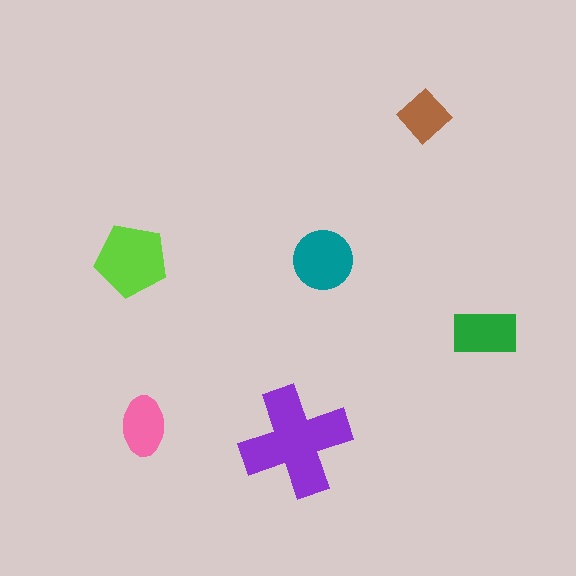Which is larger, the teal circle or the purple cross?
The purple cross.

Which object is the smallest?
The brown diamond.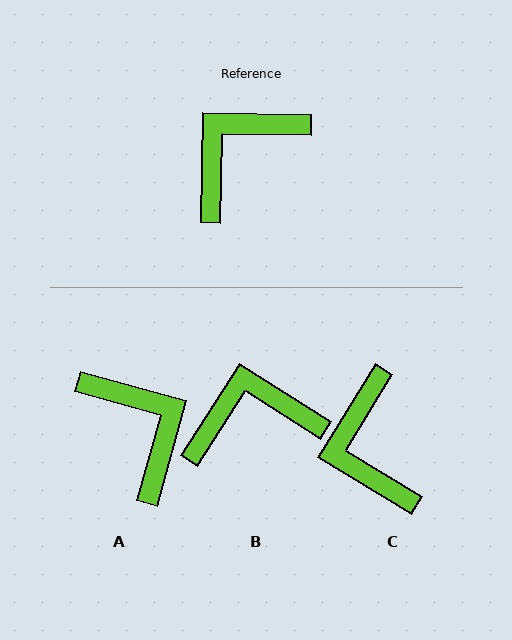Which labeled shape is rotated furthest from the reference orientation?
A, about 104 degrees away.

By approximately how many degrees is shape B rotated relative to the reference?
Approximately 31 degrees clockwise.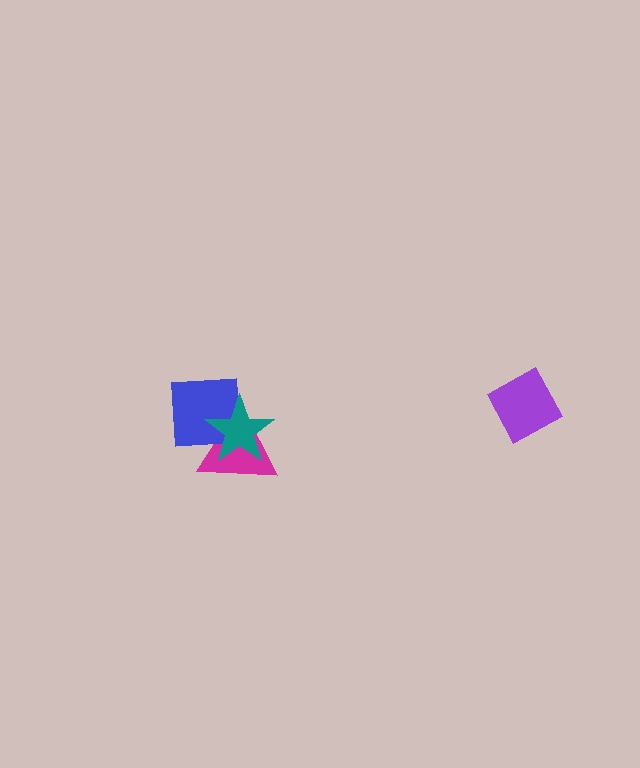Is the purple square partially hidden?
No, no other shape covers it.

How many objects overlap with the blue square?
2 objects overlap with the blue square.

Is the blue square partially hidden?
Yes, it is partially covered by another shape.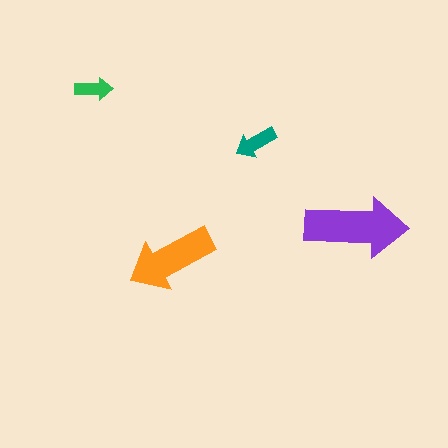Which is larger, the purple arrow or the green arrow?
The purple one.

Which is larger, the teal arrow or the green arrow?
The teal one.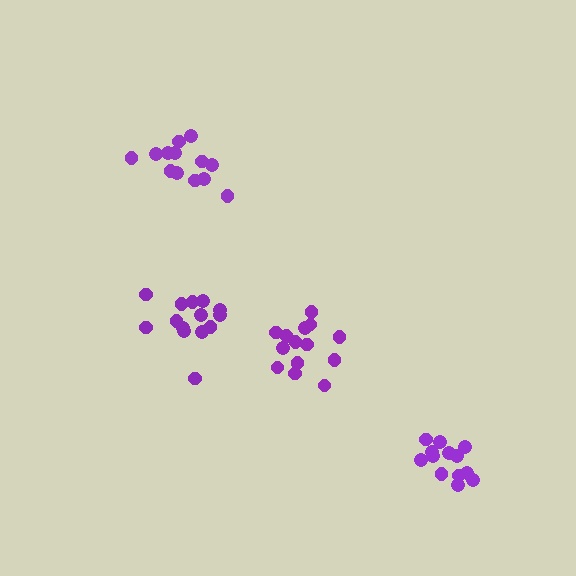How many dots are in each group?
Group 1: 14 dots, Group 2: 13 dots, Group 3: 13 dots, Group 4: 14 dots (54 total).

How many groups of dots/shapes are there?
There are 4 groups.